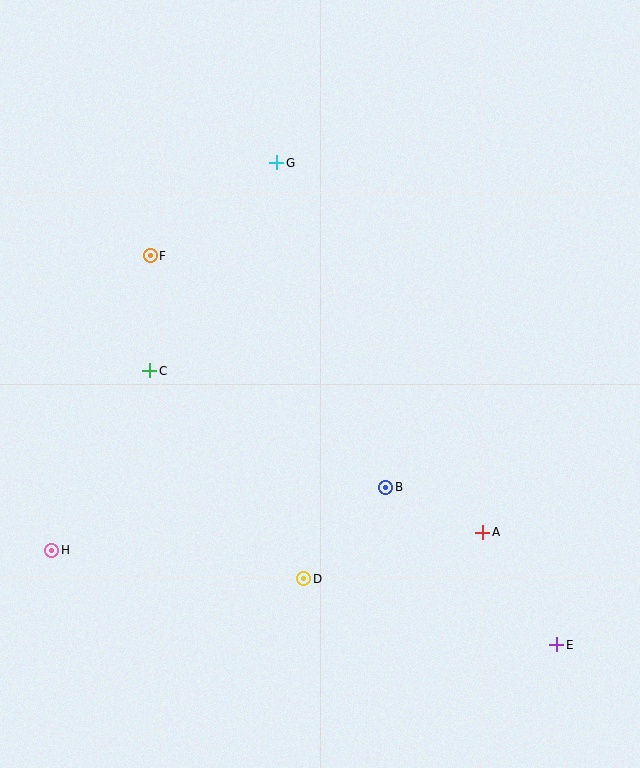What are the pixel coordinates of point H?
Point H is at (52, 550).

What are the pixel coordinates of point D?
Point D is at (304, 579).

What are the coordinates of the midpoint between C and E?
The midpoint between C and E is at (353, 508).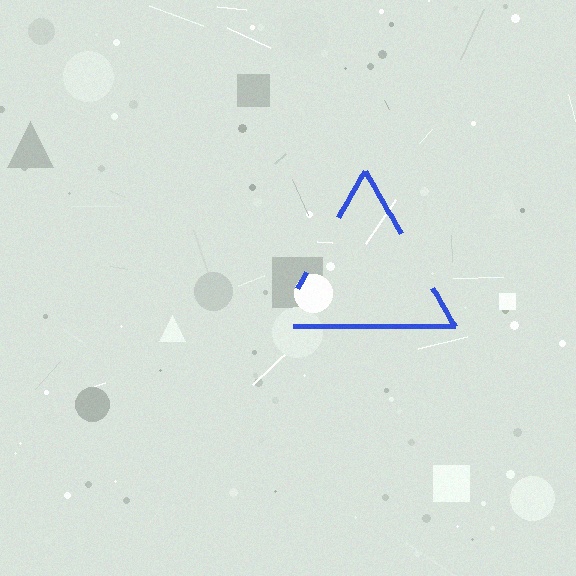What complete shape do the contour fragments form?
The contour fragments form a triangle.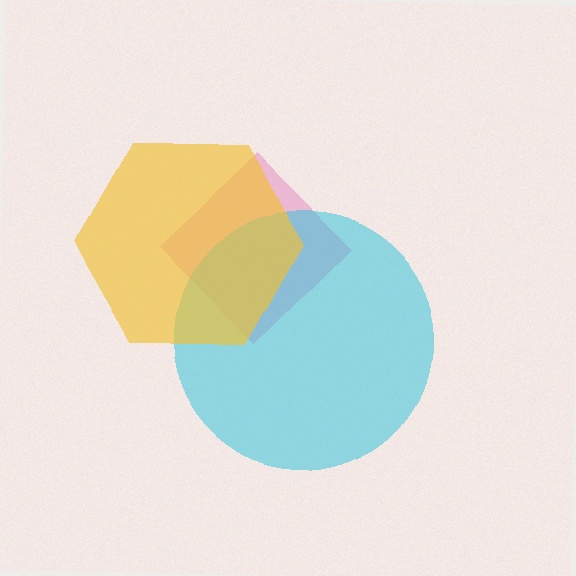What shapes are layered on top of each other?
The layered shapes are: a pink diamond, a cyan circle, a yellow hexagon.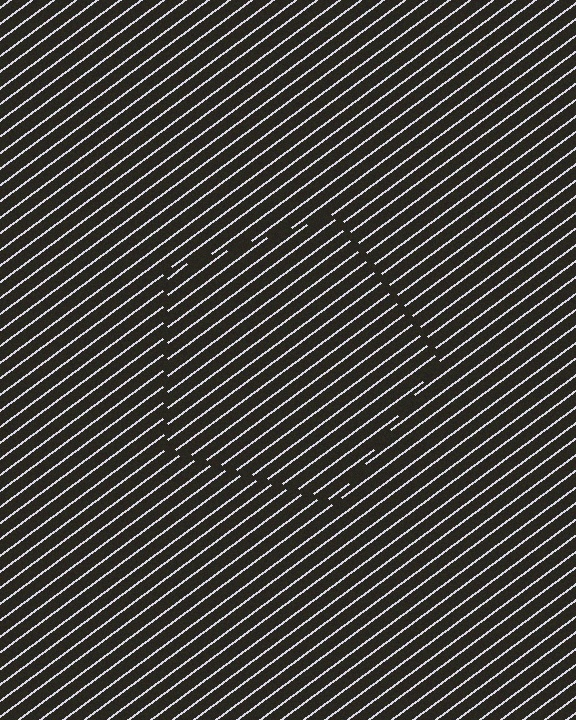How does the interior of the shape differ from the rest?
The interior of the shape contains the same grating, shifted by half a period — the contour is defined by the phase discontinuity where line-ends from the inner and outer gratings abut.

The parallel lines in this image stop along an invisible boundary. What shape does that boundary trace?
An illusory pentagon. The interior of the shape contains the same grating, shifted by half a period — the contour is defined by the phase discontinuity where line-ends from the inner and outer gratings abut.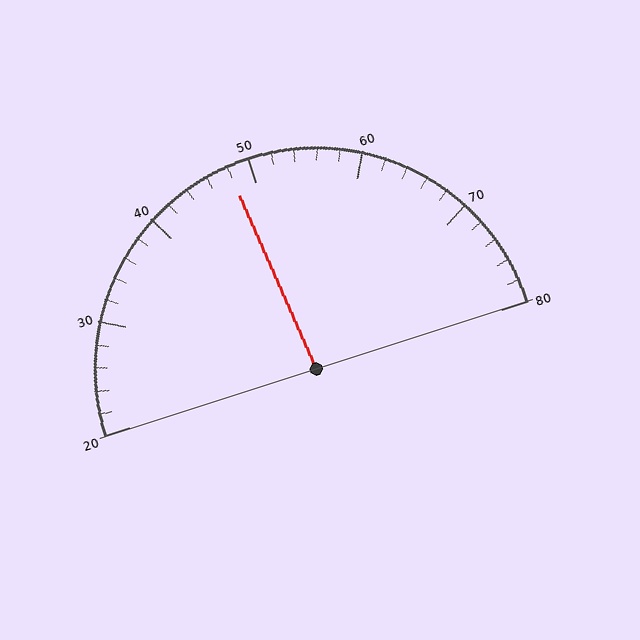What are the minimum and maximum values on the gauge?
The gauge ranges from 20 to 80.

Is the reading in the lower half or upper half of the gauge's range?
The reading is in the lower half of the range (20 to 80).